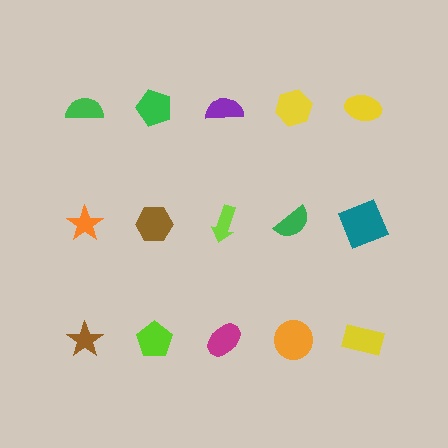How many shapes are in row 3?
5 shapes.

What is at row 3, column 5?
A yellow rectangle.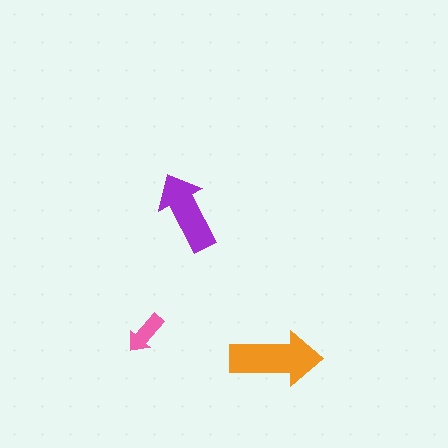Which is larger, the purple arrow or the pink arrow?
The purple one.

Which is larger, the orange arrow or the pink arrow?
The orange one.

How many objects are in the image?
There are 3 objects in the image.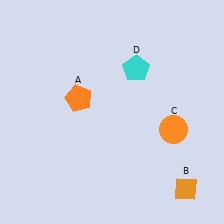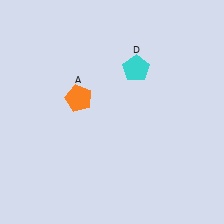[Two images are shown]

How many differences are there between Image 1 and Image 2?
There are 2 differences between the two images.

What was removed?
The orange diamond (B), the orange circle (C) were removed in Image 2.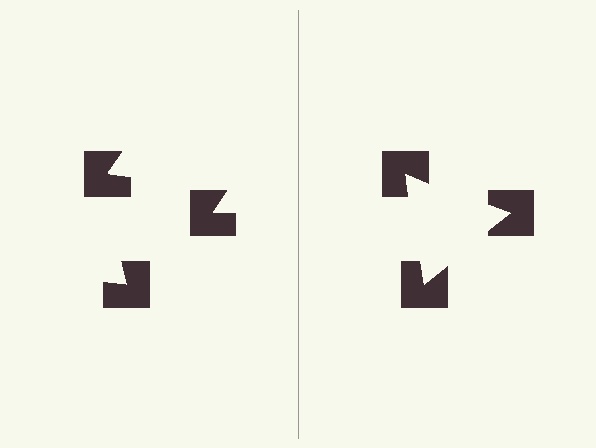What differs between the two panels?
The notched squares are positioned identically on both sides; only the wedge orientations differ. On the right they align to a triangle; on the left they are misaligned.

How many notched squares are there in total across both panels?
6 — 3 on each side.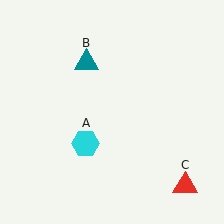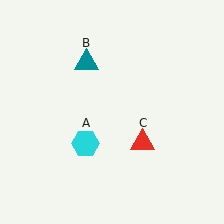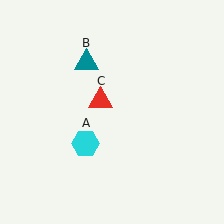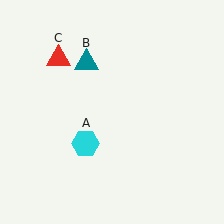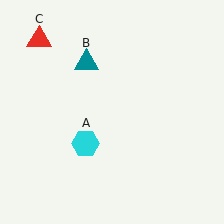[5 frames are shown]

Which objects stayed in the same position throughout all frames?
Cyan hexagon (object A) and teal triangle (object B) remained stationary.